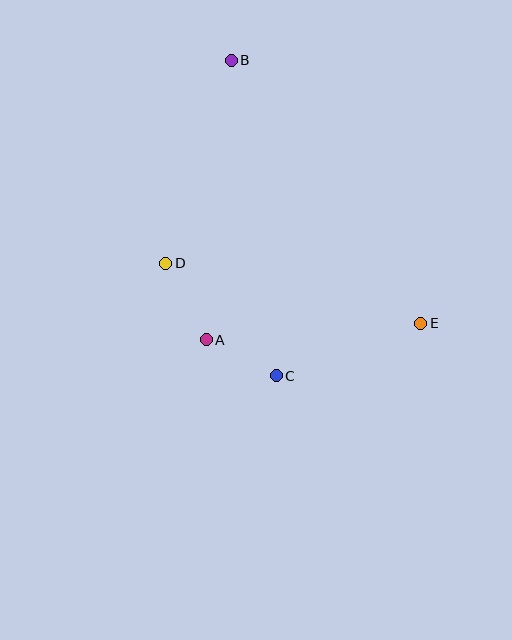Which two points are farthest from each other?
Points B and E are farthest from each other.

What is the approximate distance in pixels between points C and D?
The distance between C and D is approximately 157 pixels.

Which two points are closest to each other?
Points A and C are closest to each other.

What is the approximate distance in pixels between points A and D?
The distance between A and D is approximately 86 pixels.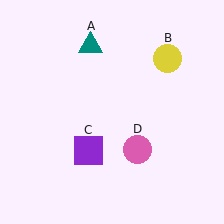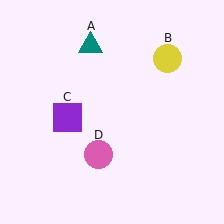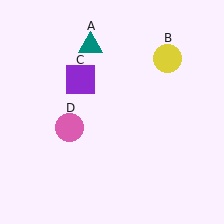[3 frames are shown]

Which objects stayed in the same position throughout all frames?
Teal triangle (object A) and yellow circle (object B) remained stationary.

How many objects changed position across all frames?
2 objects changed position: purple square (object C), pink circle (object D).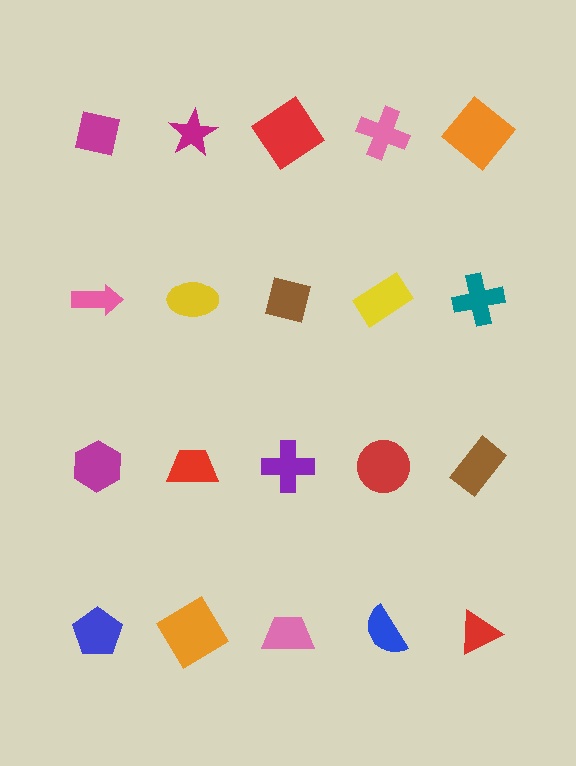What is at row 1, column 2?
A magenta star.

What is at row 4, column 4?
A blue semicircle.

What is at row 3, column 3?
A purple cross.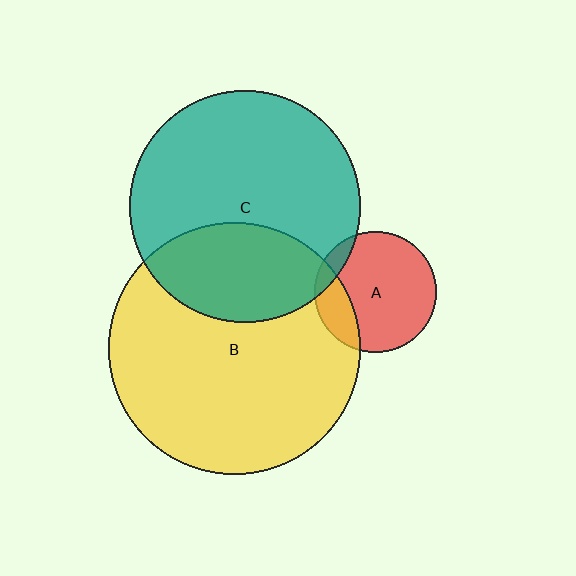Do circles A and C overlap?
Yes.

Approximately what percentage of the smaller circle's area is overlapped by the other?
Approximately 10%.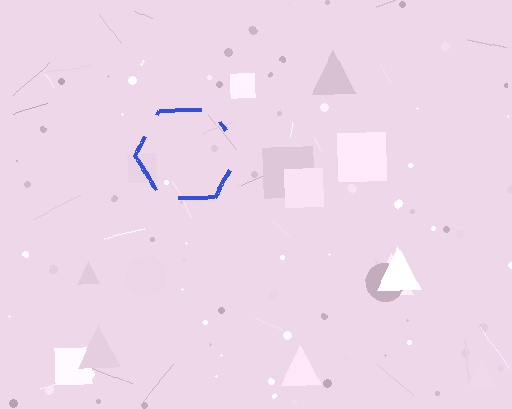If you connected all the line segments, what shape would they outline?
They would outline a hexagon.